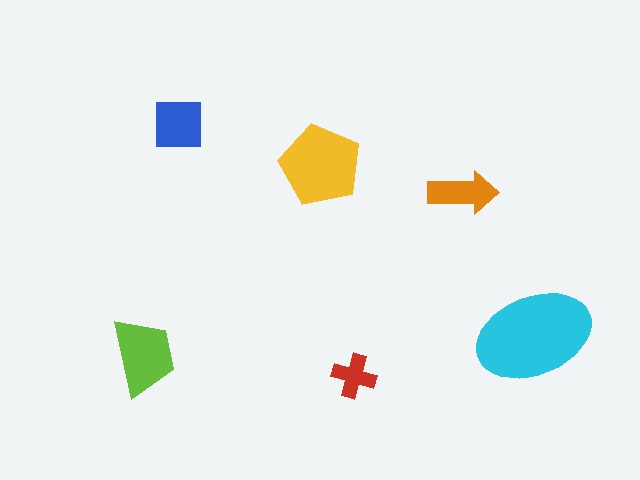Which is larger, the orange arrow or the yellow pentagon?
The yellow pentagon.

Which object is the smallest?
The red cross.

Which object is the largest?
The cyan ellipse.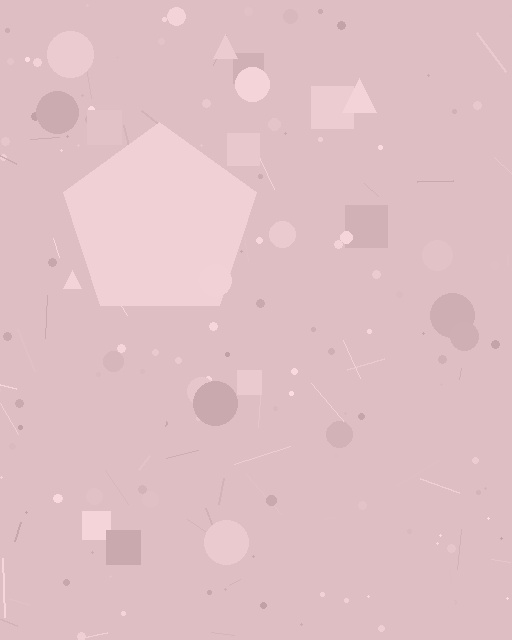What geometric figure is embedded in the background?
A pentagon is embedded in the background.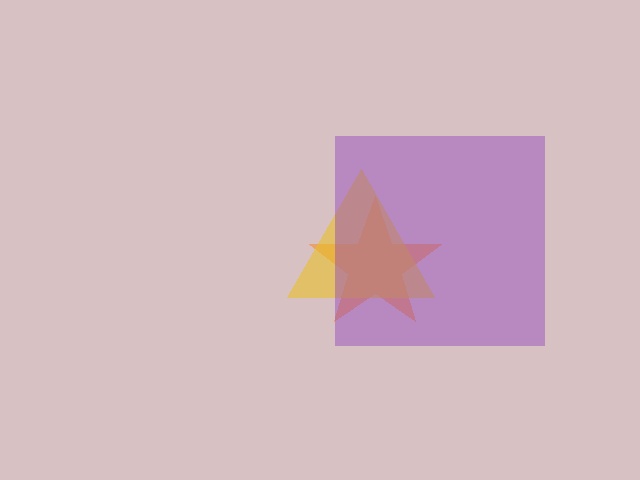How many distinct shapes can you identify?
There are 3 distinct shapes: an orange star, a yellow triangle, a purple square.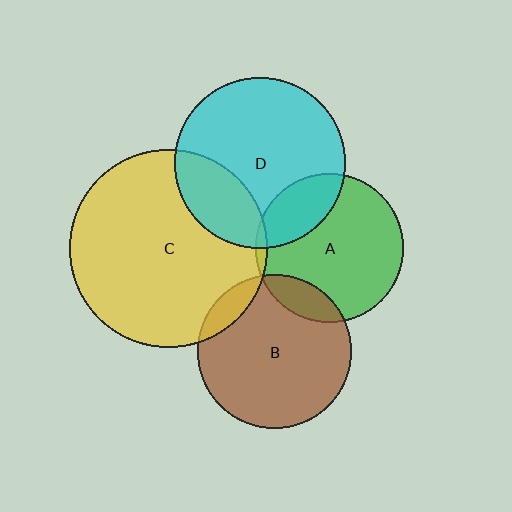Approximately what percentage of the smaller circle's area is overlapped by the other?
Approximately 25%.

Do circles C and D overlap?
Yes.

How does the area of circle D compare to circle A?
Approximately 1.3 times.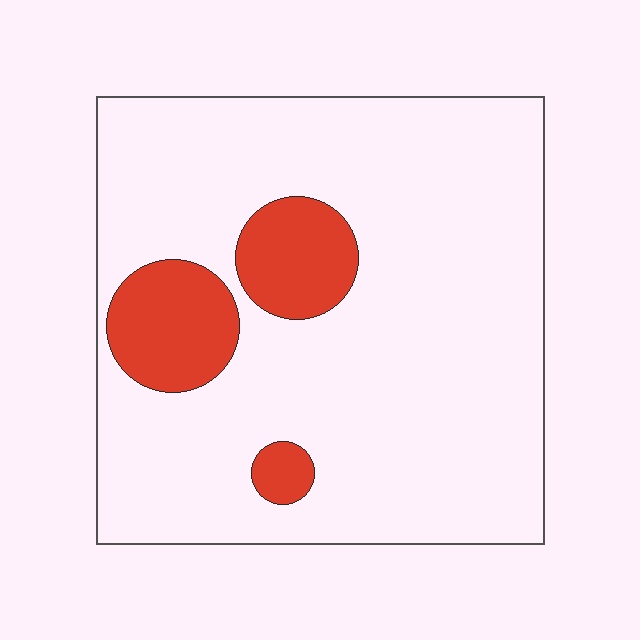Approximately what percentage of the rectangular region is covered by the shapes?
Approximately 15%.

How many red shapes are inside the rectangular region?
3.